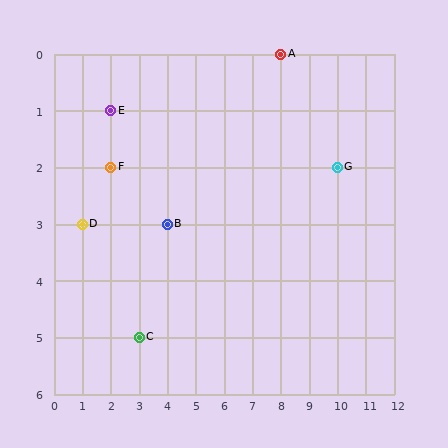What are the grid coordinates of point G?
Point G is at grid coordinates (10, 2).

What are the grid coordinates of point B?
Point B is at grid coordinates (4, 3).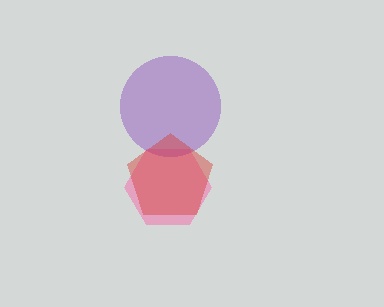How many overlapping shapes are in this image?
There are 3 overlapping shapes in the image.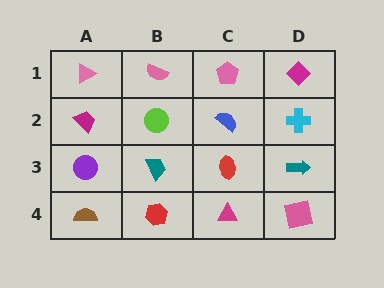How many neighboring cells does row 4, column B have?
3.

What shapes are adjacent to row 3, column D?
A cyan cross (row 2, column D), a pink square (row 4, column D), a red ellipse (row 3, column C).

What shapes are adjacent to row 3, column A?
A magenta trapezoid (row 2, column A), a brown semicircle (row 4, column A), a teal trapezoid (row 3, column B).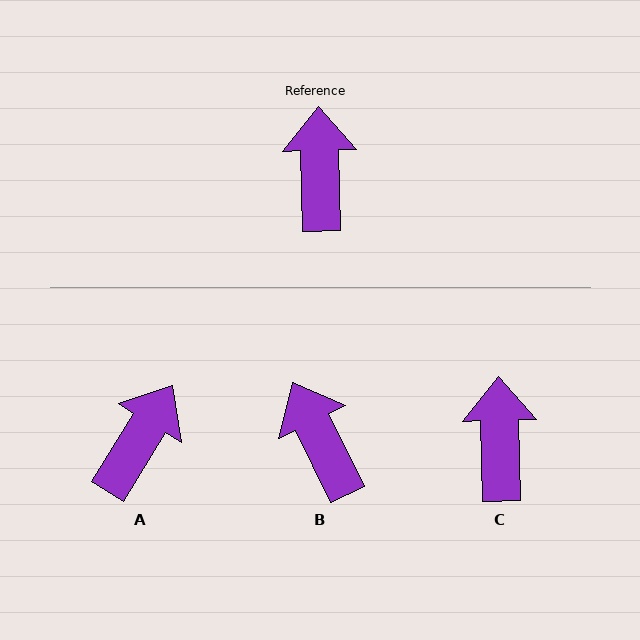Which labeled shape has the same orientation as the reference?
C.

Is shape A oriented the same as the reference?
No, it is off by about 33 degrees.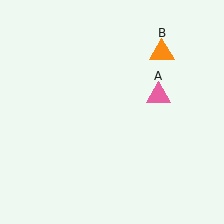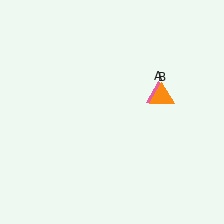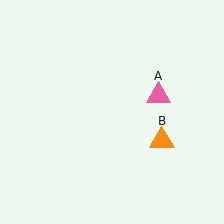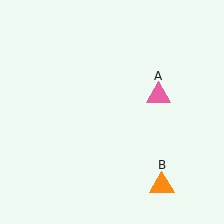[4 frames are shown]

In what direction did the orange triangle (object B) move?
The orange triangle (object B) moved down.